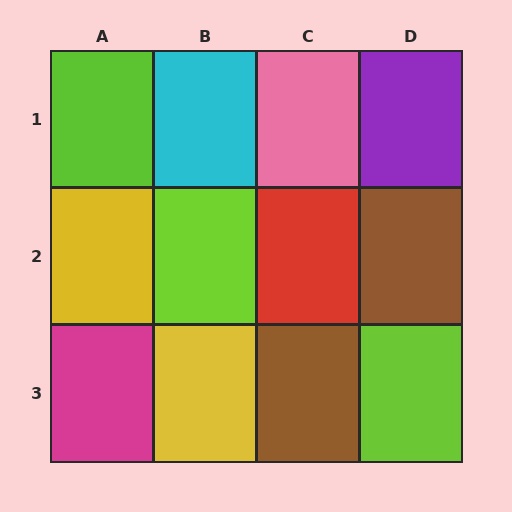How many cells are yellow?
2 cells are yellow.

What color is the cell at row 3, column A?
Magenta.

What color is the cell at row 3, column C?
Brown.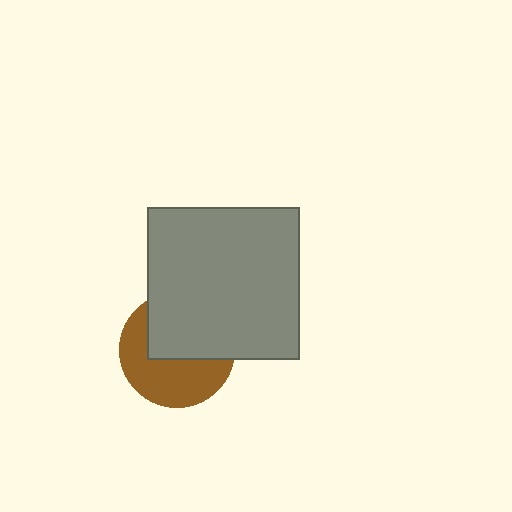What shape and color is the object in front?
The object in front is a gray square.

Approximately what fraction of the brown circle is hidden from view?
Roughly 49% of the brown circle is hidden behind the gray square.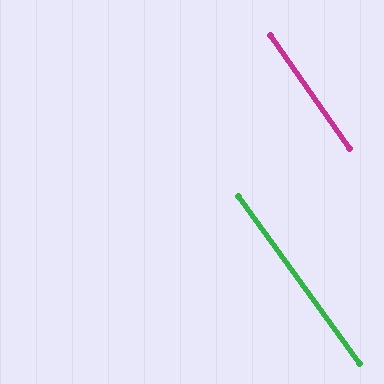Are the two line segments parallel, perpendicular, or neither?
Parallel — their directions differ by only 0.3°.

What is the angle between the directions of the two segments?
Approximately 0 degrees.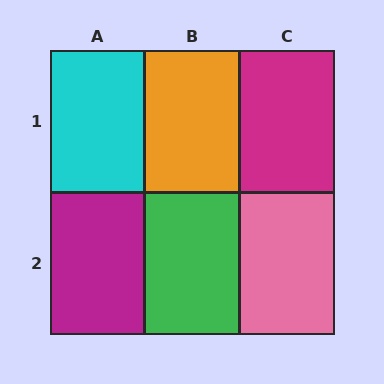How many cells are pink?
1 cell is pink.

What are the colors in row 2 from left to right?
Magenta, green, pink.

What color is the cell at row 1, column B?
Orange.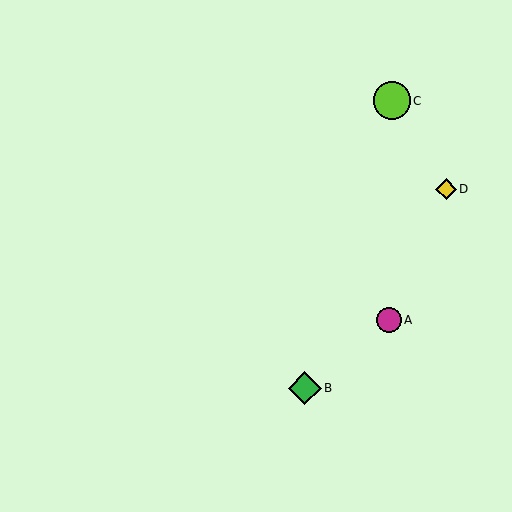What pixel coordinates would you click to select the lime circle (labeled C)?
Click at (392, 101) to select the lime circle C.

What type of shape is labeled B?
Shape B is a green diamond.